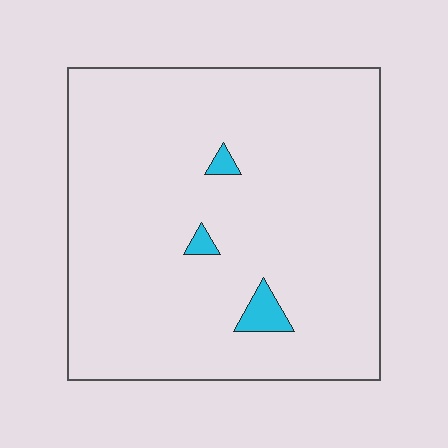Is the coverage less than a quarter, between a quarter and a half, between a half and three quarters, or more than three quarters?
Less than a quarter.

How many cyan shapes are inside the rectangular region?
3.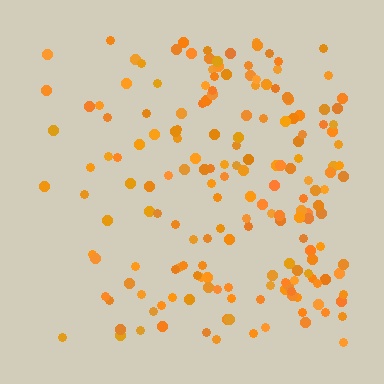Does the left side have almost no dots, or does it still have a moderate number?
Still a moderate number, just noticeably fewer than the right.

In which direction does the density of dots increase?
From left to right, with the right side densest.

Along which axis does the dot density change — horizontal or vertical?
Horizontal.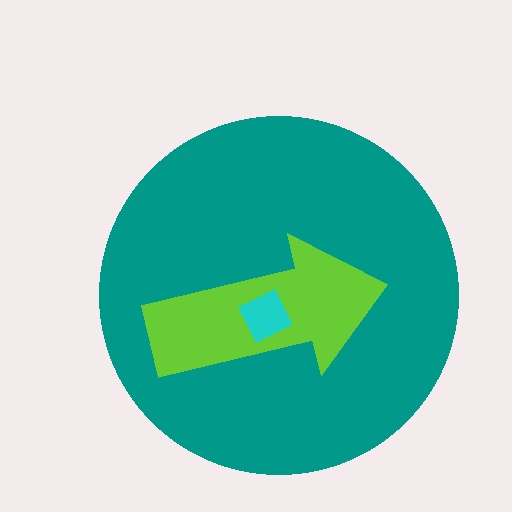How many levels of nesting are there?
3.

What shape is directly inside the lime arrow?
The cyan diamond.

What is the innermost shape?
The cyan diamond.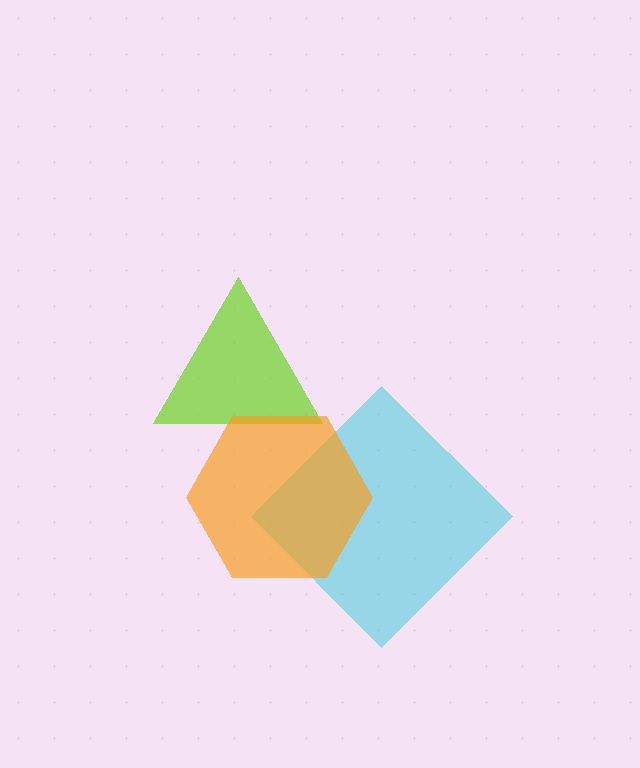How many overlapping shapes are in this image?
There are 3 overlapping shapes in the image.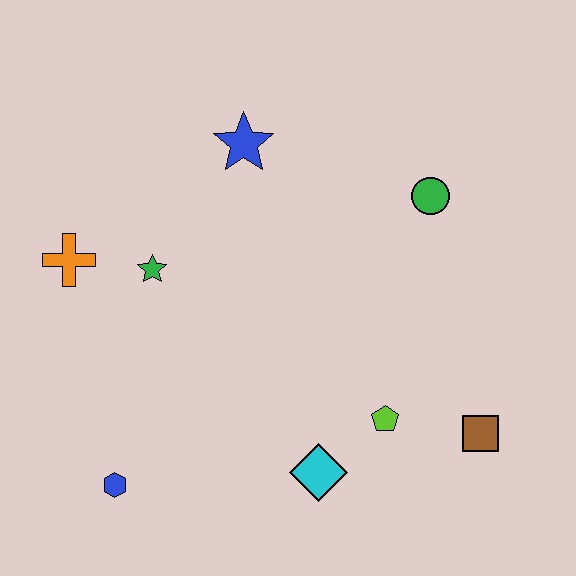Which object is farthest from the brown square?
The orange cross is farthest from the brown square.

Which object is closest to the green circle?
The blue star is closest to the green circle.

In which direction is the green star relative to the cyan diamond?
The green star is above the cyan diamond.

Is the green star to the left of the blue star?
Yes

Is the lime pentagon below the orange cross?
Yes